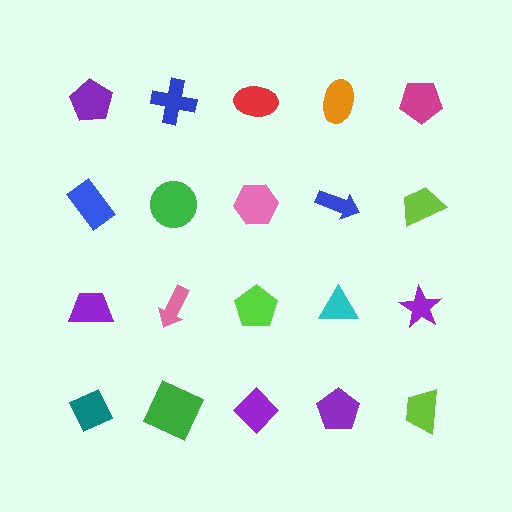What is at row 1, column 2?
A blue cross.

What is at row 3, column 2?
A pink arrow.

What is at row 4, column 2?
A green square.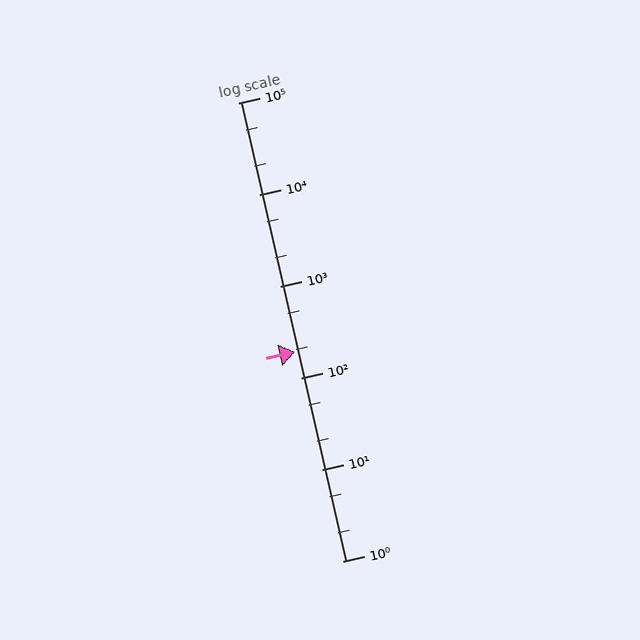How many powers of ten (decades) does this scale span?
The scale spans 5 decades, from 1 to 100000.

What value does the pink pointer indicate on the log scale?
The pointer indicates approximately 190.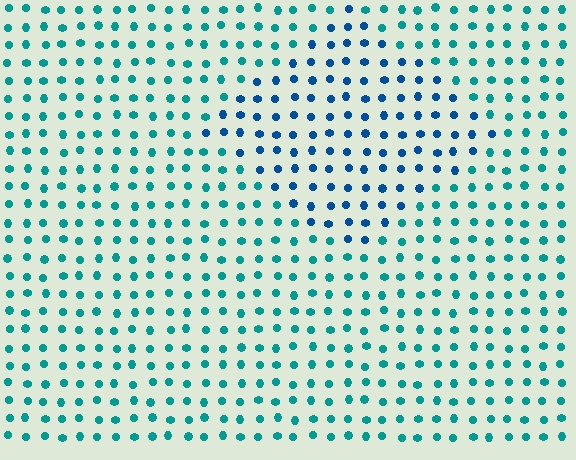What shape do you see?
I see a diamond.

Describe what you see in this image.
The image is filled with small teal elements in a uniform arrangement. A diamond-shaped region is visible where the elements are tinted to a slightly different hue, forming a subtle color boundary.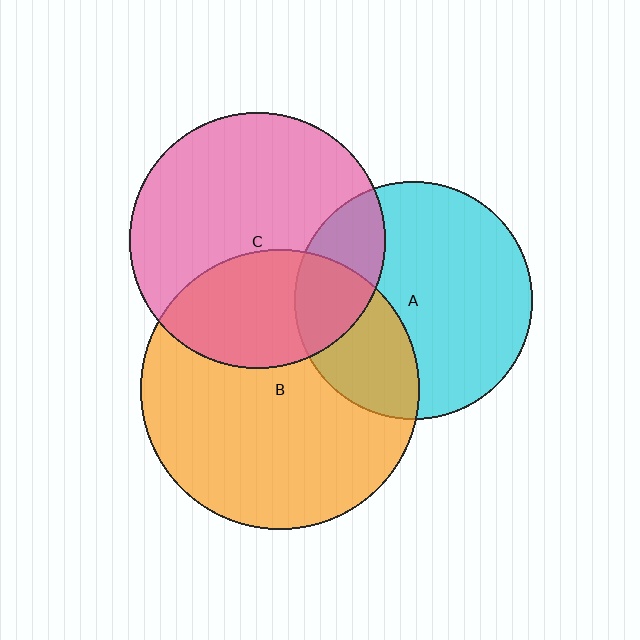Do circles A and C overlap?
Yes.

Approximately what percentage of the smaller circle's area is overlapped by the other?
Approximately 25%.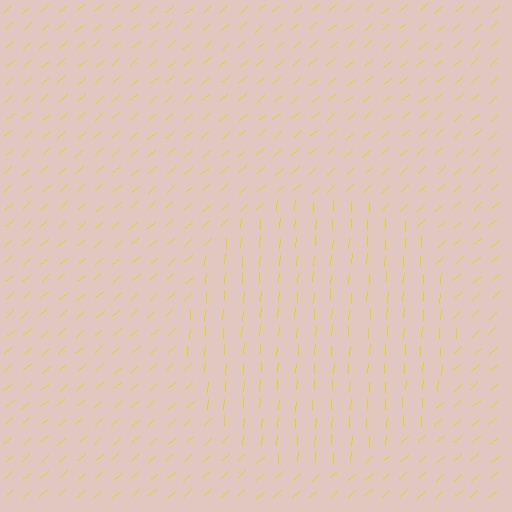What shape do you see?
I see a circle.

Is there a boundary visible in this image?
Yes, there is a texture boundary formed by a change in line orientation.